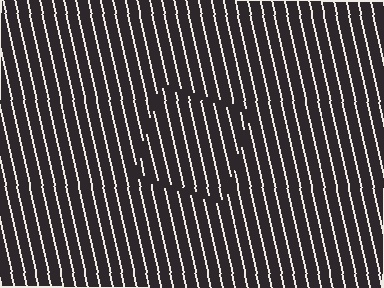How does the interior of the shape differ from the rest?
The interior of the shape contains the same grating, shifted by half a period — the contour is defined by the phase discontinuity where line-ends from the inner and outer gratings abut.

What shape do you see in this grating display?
An illusory square. The interior of the shape contains the same grating, shifted by half a period — the contour is defined by the phase discontinuity where line-ends from the inner and outer gratings abut.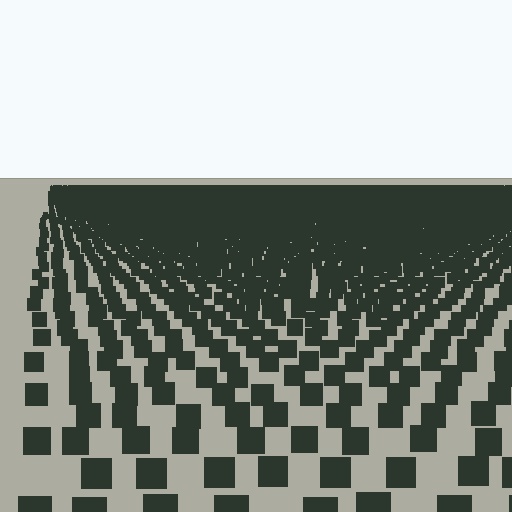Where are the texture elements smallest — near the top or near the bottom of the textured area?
Near the top.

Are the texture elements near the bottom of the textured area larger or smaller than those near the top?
Larger. Near the bottom, elements are closer to the viewer and appear at a bigger on-screen size.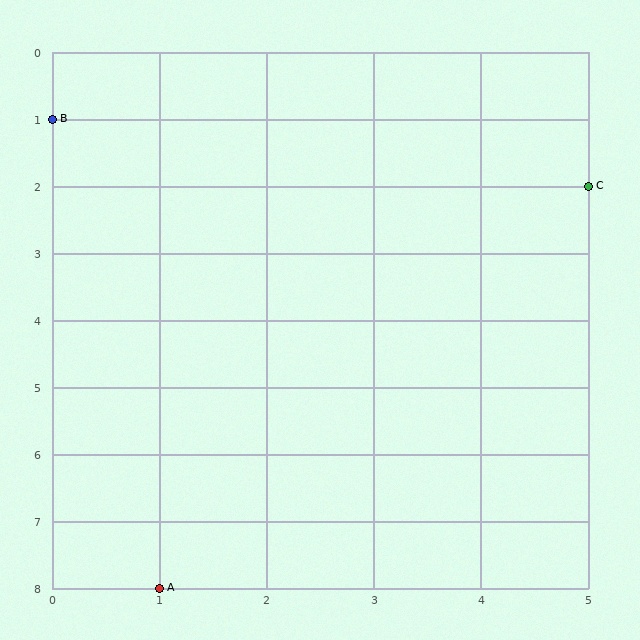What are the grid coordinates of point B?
Point B is at grid coordinates (0, 1).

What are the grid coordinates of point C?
Point C is at grid coordinates (5, 2).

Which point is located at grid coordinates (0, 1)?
Point B is at (0, 1).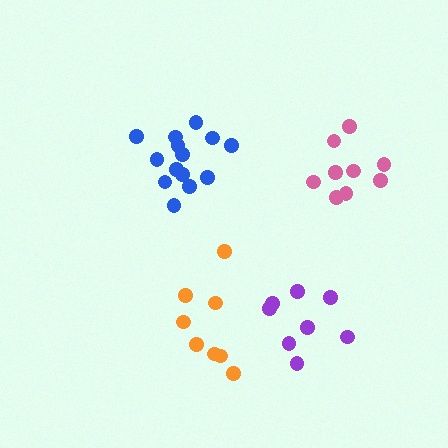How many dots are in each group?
Group 1: 8 dots, Group 2: 8 dots, Group 3: 14 dots, Group 4: 9 dots (39 total).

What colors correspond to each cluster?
The clusters are colored: orange, purple, blue, pink.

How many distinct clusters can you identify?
There are 4 distinct clusters.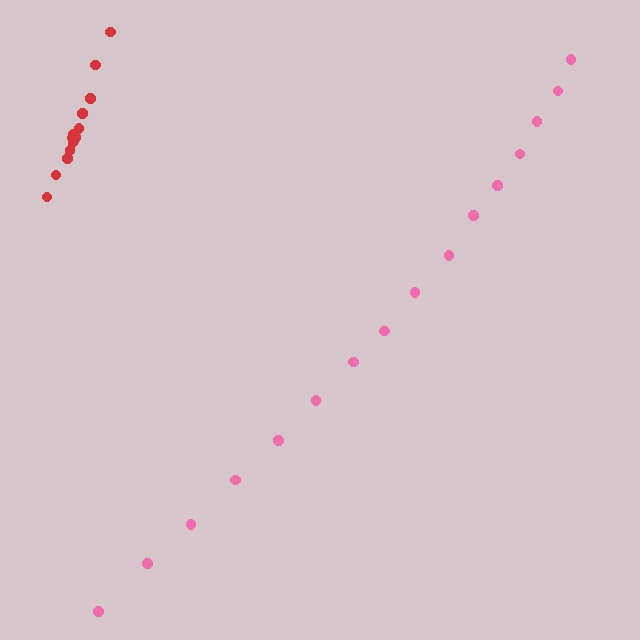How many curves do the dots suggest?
There are 2 distinct paths.